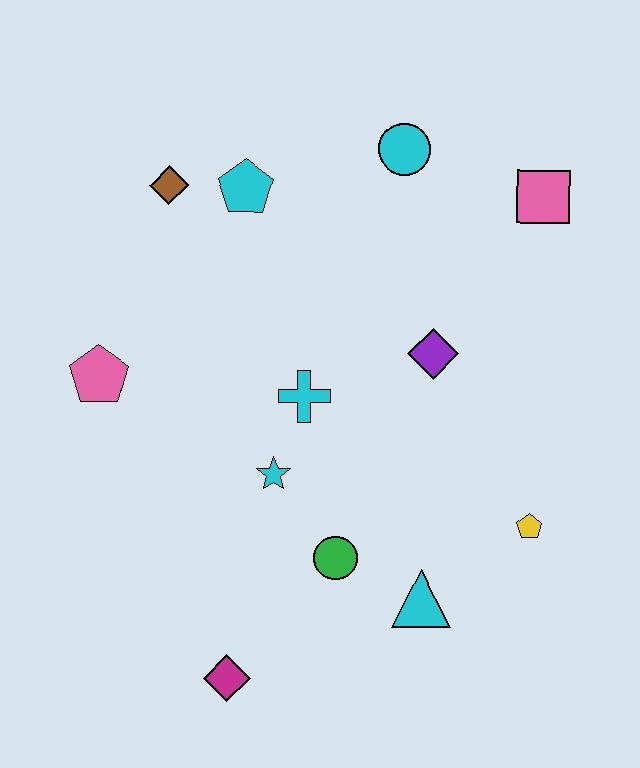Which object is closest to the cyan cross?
The cyan star is closest to the cyan cross.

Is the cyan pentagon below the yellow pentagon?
No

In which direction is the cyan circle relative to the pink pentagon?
The cyan circle is to the right of the pink pentagon.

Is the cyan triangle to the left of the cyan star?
No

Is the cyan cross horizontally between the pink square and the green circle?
No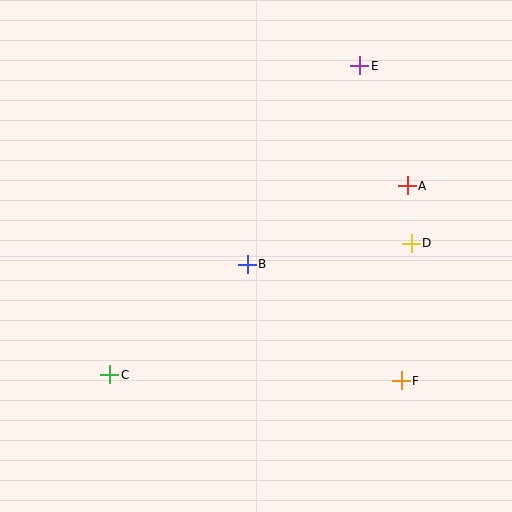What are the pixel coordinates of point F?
Point F is at (401, 381).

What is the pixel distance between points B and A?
The distance between B and A is 178 pixels.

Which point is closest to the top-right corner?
Point E is closest to the top-right corner.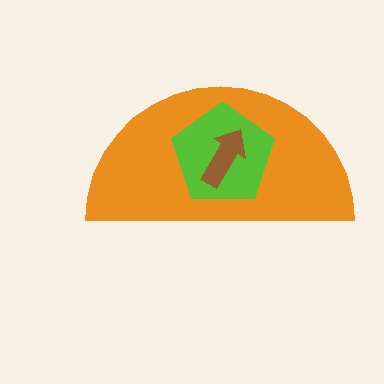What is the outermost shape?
The orange semicircle.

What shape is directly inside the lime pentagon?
The brown arrow.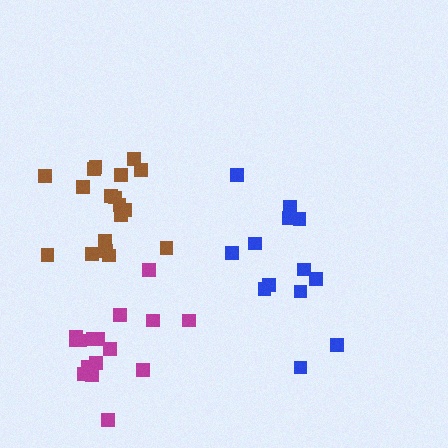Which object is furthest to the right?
The blue cluster is rightmost.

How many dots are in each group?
Group 1: 13 dots, Group 2: 16 dots, Group 3: 18 dots (47 total).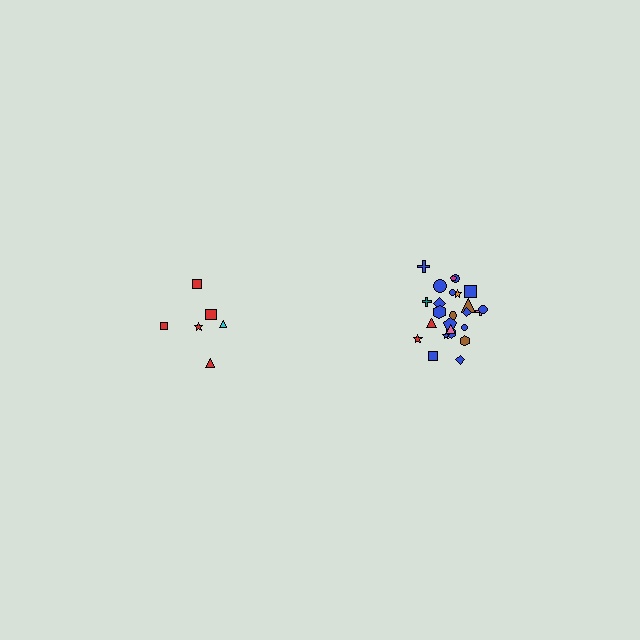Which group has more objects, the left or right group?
The right group.